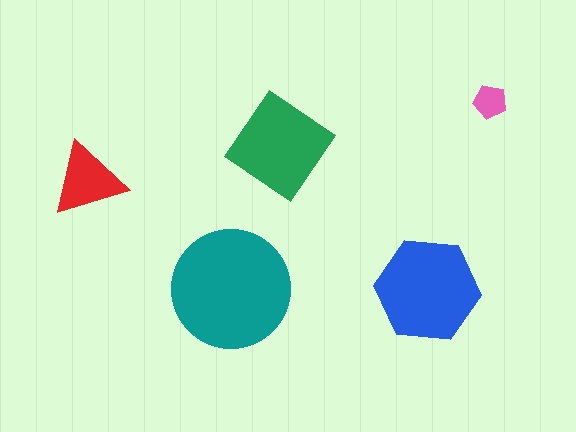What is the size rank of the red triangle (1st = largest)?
4th.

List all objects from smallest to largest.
The pink pentagon, the red triangle, the green diamond, the blue hexagon, the teal circle.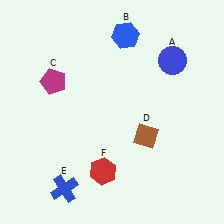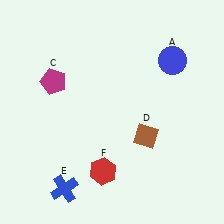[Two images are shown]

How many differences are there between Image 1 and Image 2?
There is 1 difference between the two images.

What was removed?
The blue hexagon (B) was removed in Image 2.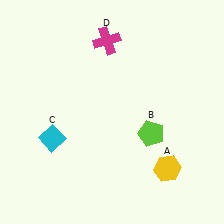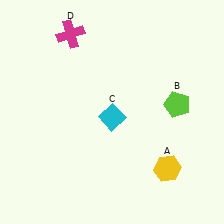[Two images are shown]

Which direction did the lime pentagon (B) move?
The lime pentagon (B) moved up.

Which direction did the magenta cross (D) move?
The magenta cross (D) moved left.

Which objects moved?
The objects that moved are: the lime pentagon (B), the cyan diamond (C), the magenta cross (D).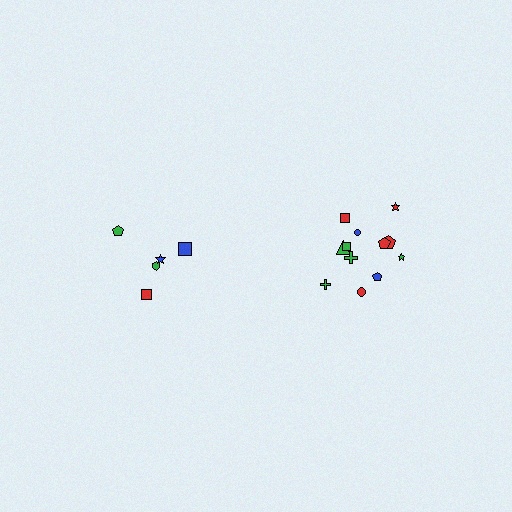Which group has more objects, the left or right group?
The right group.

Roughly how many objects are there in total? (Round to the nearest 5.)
Roughly 15 objects in total.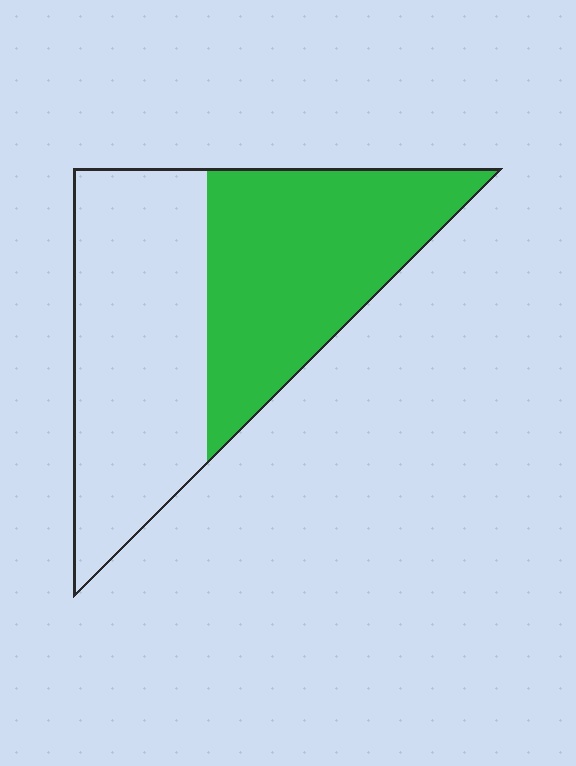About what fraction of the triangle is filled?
About one half (1/2).